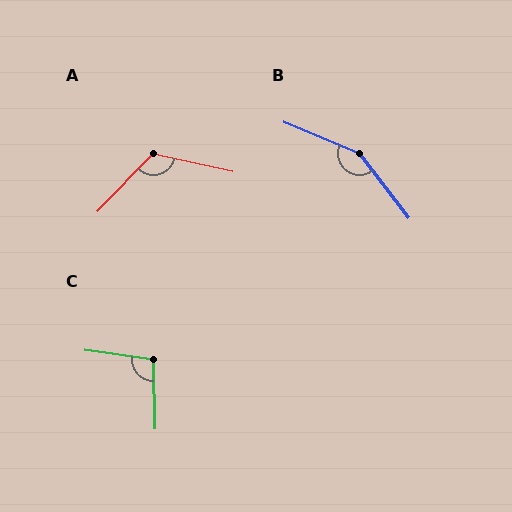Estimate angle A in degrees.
Approximately 122 degrees.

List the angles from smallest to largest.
C (99°), A (122°), B (150°).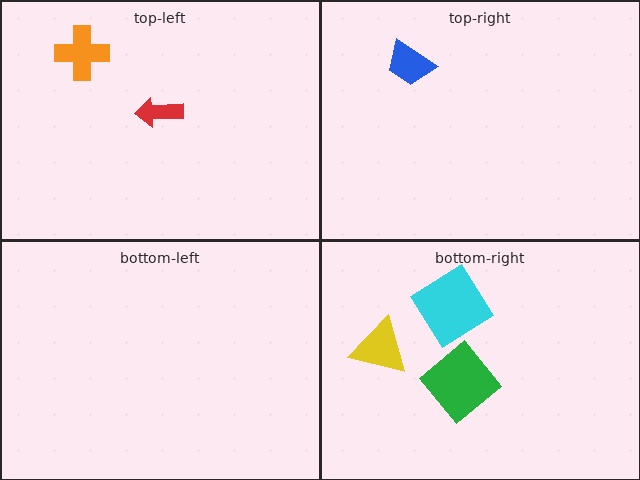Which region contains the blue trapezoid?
The top-right region.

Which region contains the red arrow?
The top-left region.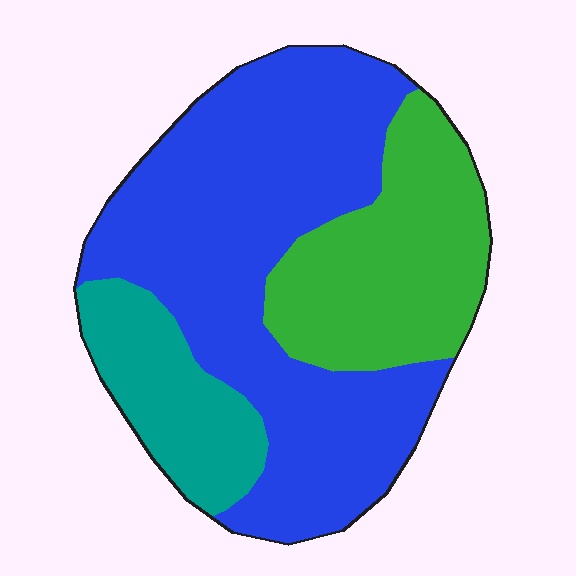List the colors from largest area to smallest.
From largest to smallest: blue, green, teal.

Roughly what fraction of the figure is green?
Green takes up about one quarter (1/4) of the figure.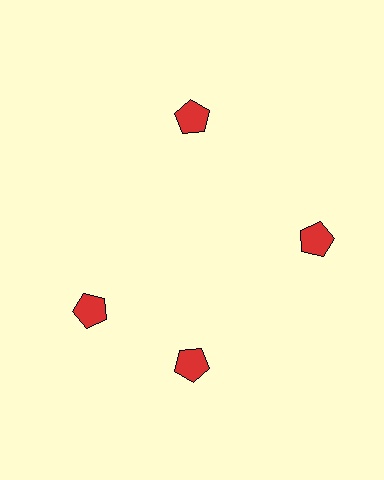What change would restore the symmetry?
The symmetry would be restored by rotating it back into even spacing with its neighbors so that all 4 pentagons sit at equal angles and equal distance from the center.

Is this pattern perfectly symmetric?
No. The 4 red pentagons are arranged in a ring, but one element near the 9 o'clock position is rotated out of alignment along the ring, breaking the 4-fold rotational symmetry.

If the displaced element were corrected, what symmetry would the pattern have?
It would have 4-fold rotational symmetry — the pattern would map onto itself every 90 degrees.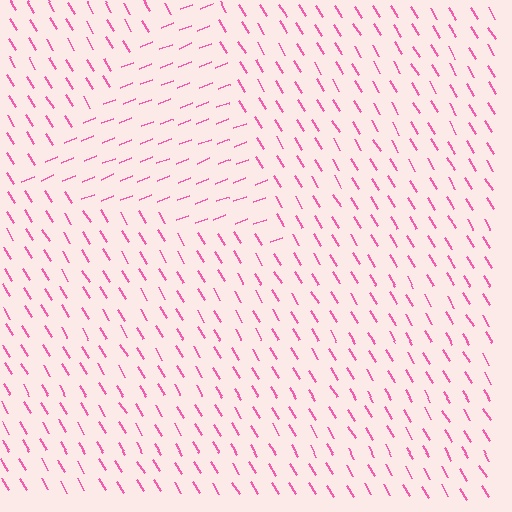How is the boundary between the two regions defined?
The boundary is defined purely by a change in line orientation (approximately 80 degrees difference). All lines are the same color and thickness.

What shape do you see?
I see a triangle.